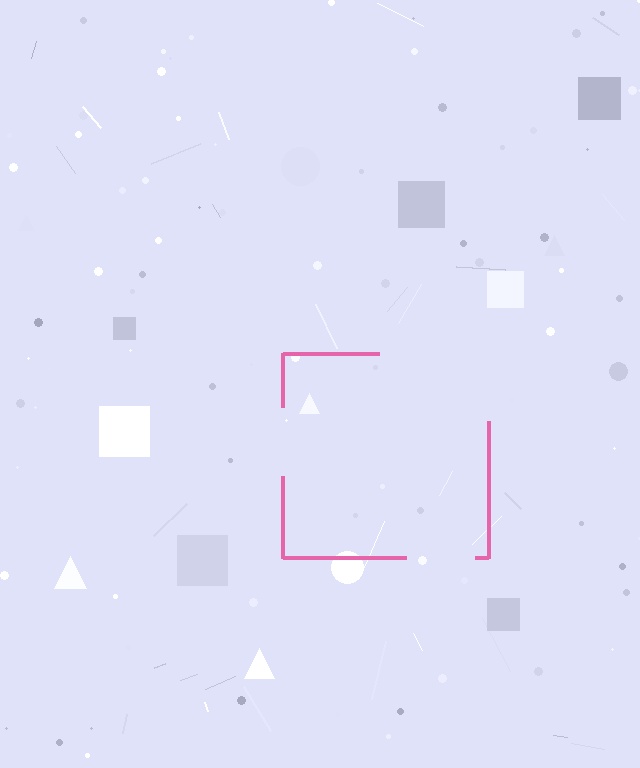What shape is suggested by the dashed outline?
The dashed outline suggests a square.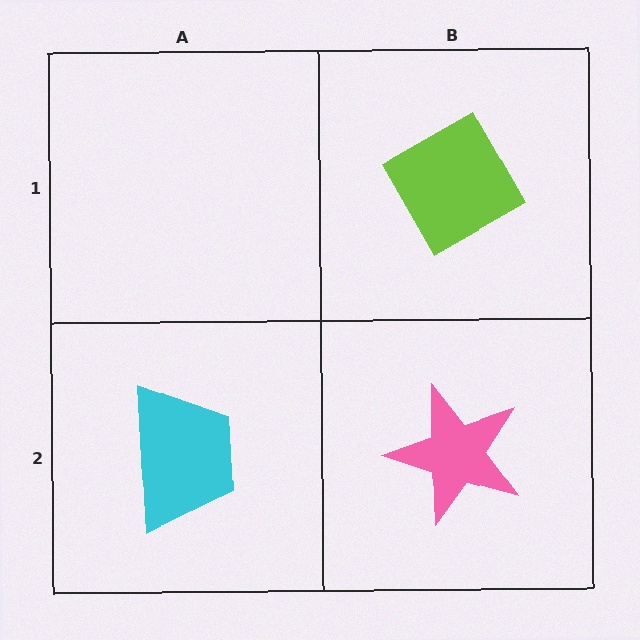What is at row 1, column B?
A lime diamond.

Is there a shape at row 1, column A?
No, that cell is empty.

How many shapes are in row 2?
2 shapes.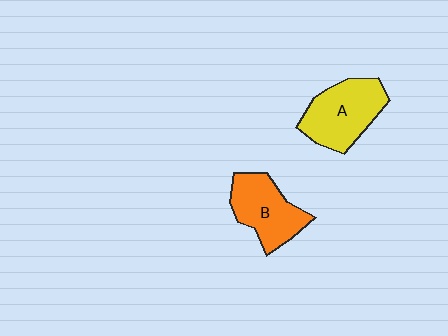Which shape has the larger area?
Shape A (yellow).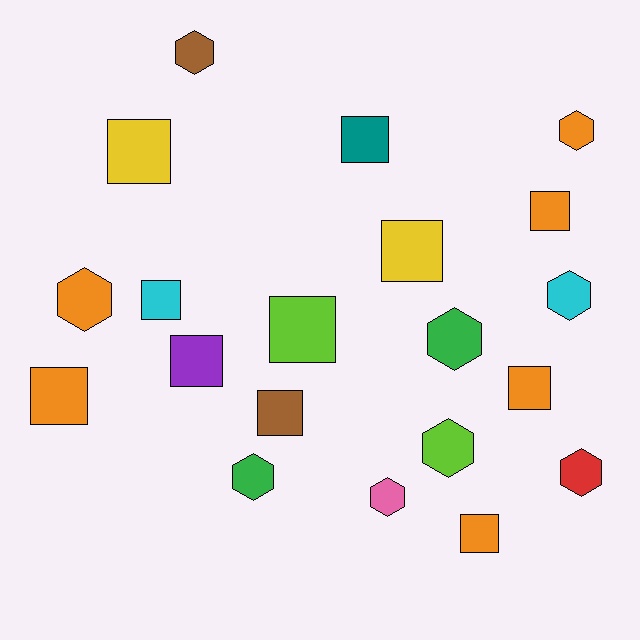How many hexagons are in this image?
There are 9 hexagons.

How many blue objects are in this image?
There are no blue objects.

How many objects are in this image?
There are 20 objects.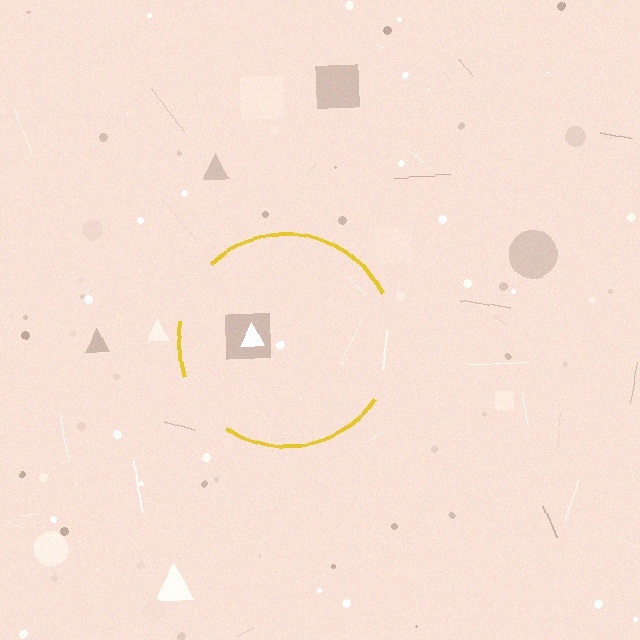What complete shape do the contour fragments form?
The contour fragments form a circle.